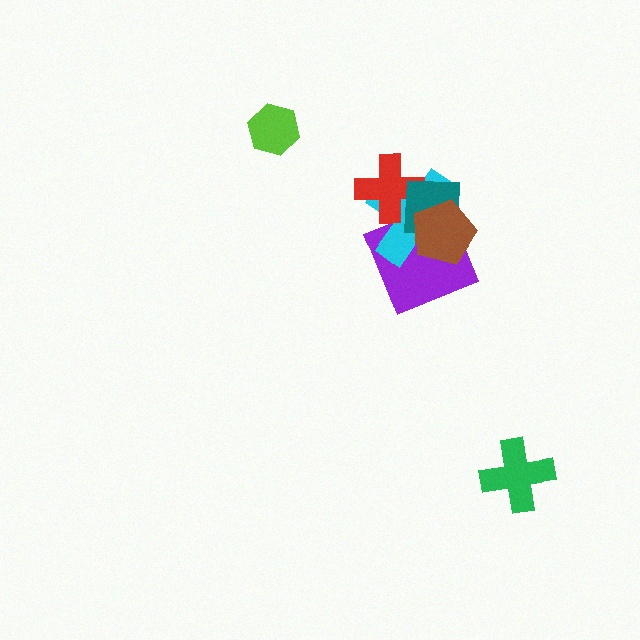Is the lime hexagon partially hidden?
No, no other shape covers it.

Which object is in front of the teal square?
The brown pentagon is in front of the teal square.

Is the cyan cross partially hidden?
Yes, it is partially covered by another shape.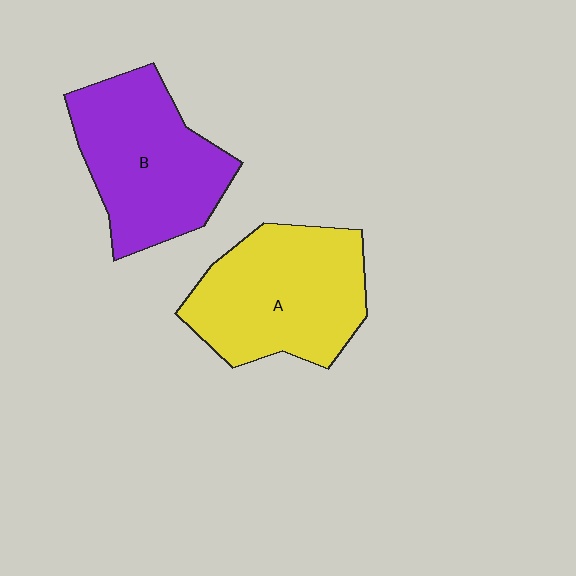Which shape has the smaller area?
Shape B (purple).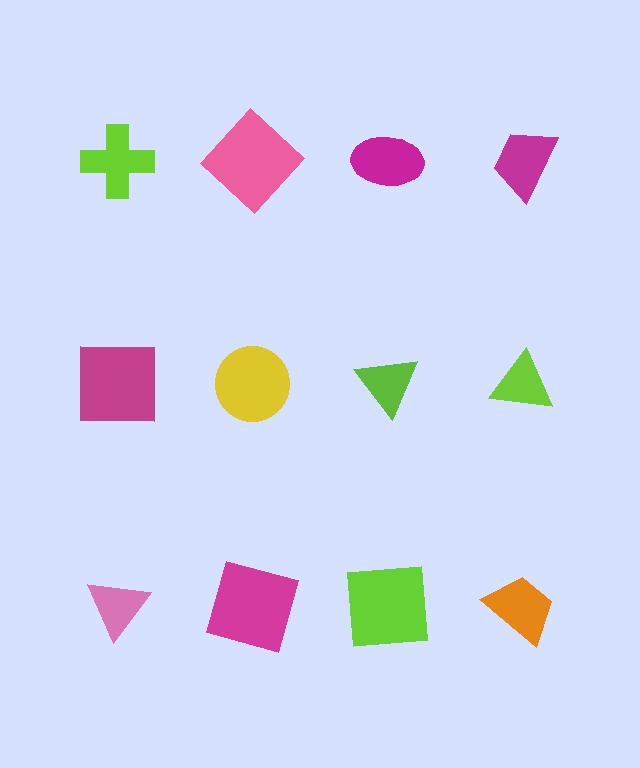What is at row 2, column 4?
A lime triangle.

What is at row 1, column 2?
A pink diamond.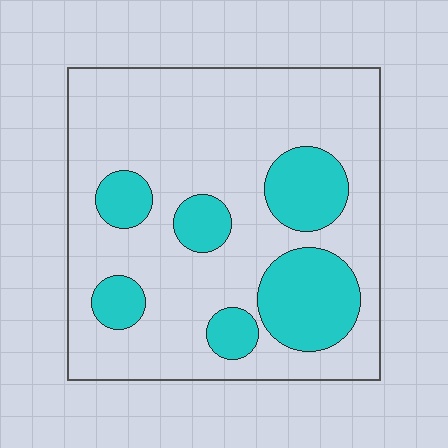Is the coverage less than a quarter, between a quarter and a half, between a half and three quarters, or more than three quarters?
Less than a quarter.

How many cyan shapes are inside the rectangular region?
6.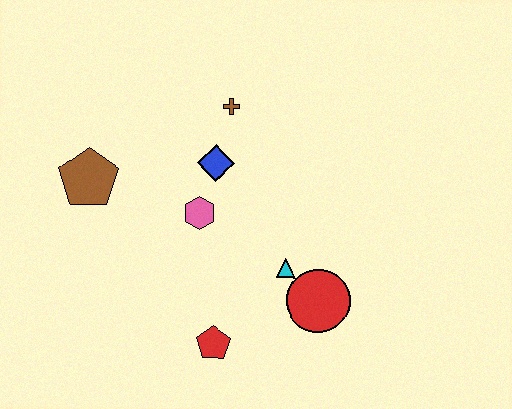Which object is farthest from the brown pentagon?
The red circle is farthest from the brown pentagon.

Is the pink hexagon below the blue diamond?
Yes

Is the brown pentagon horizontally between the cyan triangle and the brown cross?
No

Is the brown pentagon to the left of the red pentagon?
Yes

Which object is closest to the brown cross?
The blue diamond is closest to the brown cross.